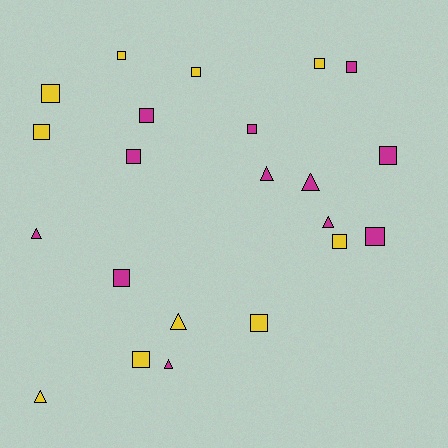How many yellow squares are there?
There are 8 yellow squares.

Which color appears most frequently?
Magenta, with 12 objects.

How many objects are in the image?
There are 22 objects.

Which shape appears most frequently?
Square, with 15 objects.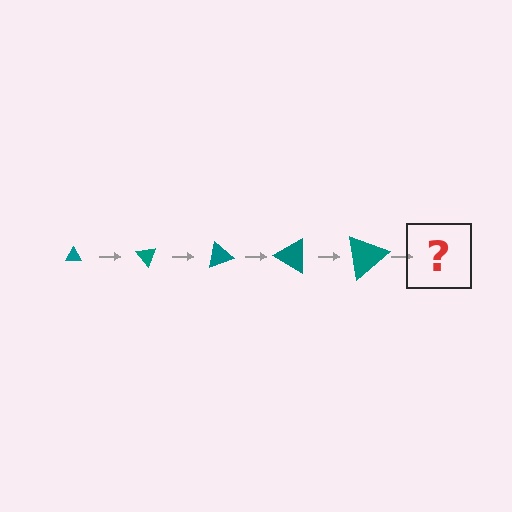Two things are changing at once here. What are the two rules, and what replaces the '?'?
The two rules are that the triangle grows larger each step and it rotates 50 degrees each step. The '?' should be a triangle, larger than the previous one and rotated 250 degrees from the start.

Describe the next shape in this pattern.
It should be a triangle, larger than the previous one and rotated 250 degrees from the start.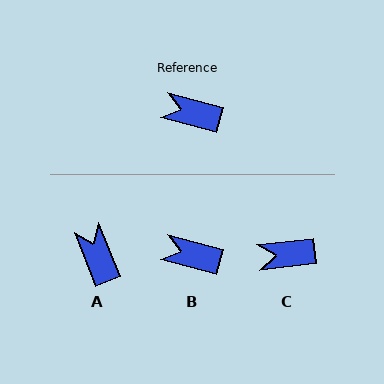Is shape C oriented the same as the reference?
No, it is off by about 23 degrees.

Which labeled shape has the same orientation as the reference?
B.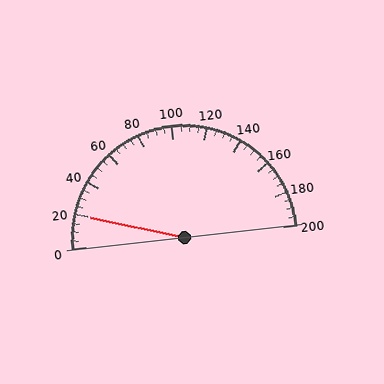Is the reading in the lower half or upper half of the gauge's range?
The reading is in the lower half of the range (0 to 200).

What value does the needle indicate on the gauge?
The needle indicates approximately 20.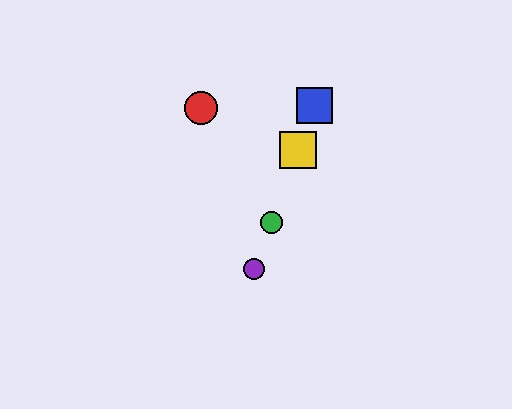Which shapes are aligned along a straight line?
The blue square, the green circle, the yellow square, the purple circle are aligned along a straight line.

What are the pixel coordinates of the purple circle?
The purple circle is at (254, 269).